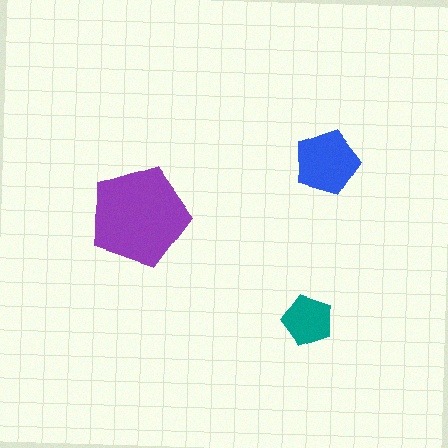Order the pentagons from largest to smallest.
the purple one, the blue one, the teal one.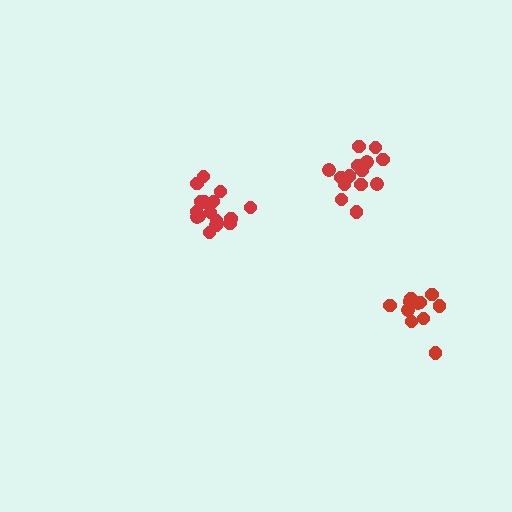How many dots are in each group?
Group 1: 16 dots, Group 2: 11 dots, Group 3: 16 dots (43 total).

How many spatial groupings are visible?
There are 3 spatial groupings.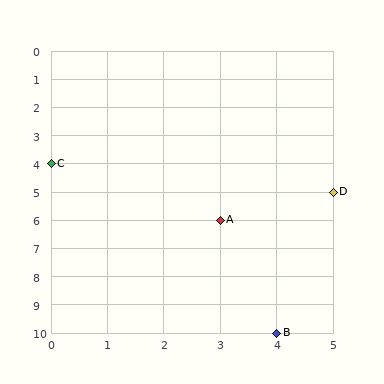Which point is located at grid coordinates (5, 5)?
Point D is at (5, 5).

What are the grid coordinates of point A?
Point A is at grid coordinates (3, 6).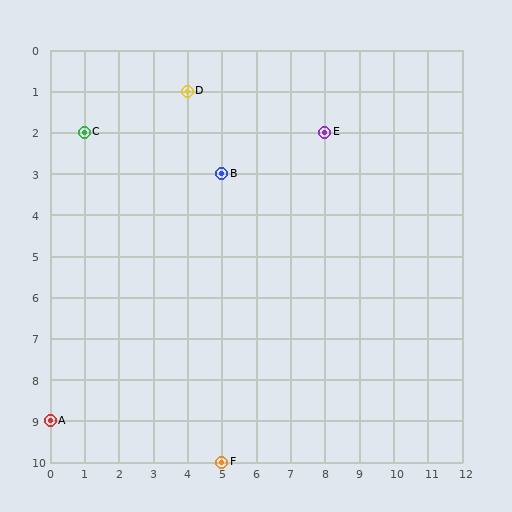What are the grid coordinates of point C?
Point C is at grid coordinates (1, 2).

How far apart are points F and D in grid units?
Points F and D are 1 column and 9 rows apart (about 9.1 grid units diagonally).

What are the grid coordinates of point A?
Point A is at grid coordinates (0, 9).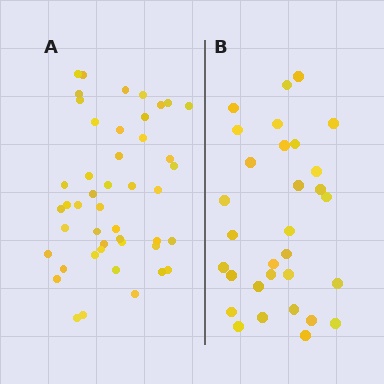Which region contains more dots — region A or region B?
Region A (the left region) has more dots.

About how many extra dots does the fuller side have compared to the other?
Region A has approximately 15 more dots than region B.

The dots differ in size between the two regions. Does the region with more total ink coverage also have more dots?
No. Region B has more total ink coverage because its dots are larger, but region A actually contains more individual dots. Total area can be misleading — the number of items is what matters here.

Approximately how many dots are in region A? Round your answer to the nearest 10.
About 50 dots. (The exact count is 46, which rounds to 50.)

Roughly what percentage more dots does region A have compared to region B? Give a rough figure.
About 50% more.